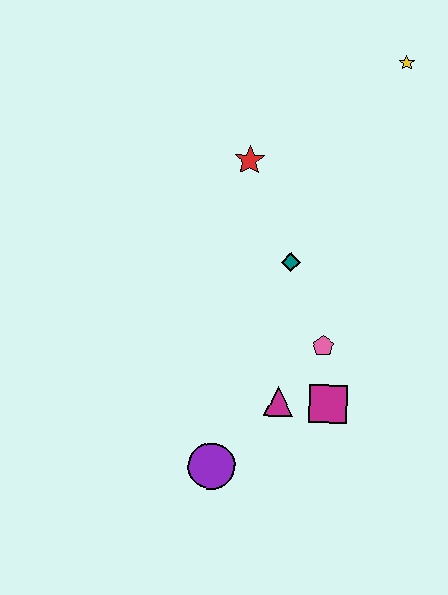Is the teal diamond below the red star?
Yes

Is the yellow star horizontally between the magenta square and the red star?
No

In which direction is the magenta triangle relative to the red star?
The magenta triangle is below the red star.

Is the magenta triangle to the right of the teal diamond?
No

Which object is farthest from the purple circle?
The yellow star is farthest from the purple circle.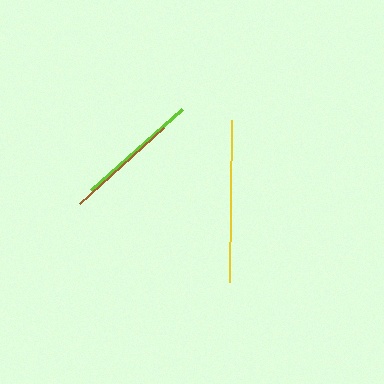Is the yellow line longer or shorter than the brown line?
The yellow line is longer than the brown line.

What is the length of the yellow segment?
The yellow segment is approximately 163 pixels long.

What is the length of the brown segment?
The brown segment is approximately 113 pixels long.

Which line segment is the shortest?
The brown line is the shortest at approximately 113 pixels.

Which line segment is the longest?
The yellow line is the longest at approximately 163 pixels.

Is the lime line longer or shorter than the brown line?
The lime line is longer than the brown line.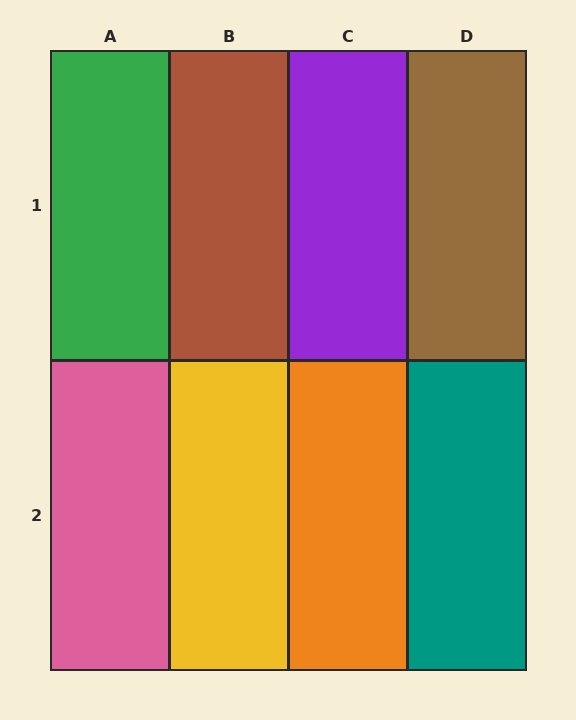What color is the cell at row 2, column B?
Yellow.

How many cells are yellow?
1 cell is yellow.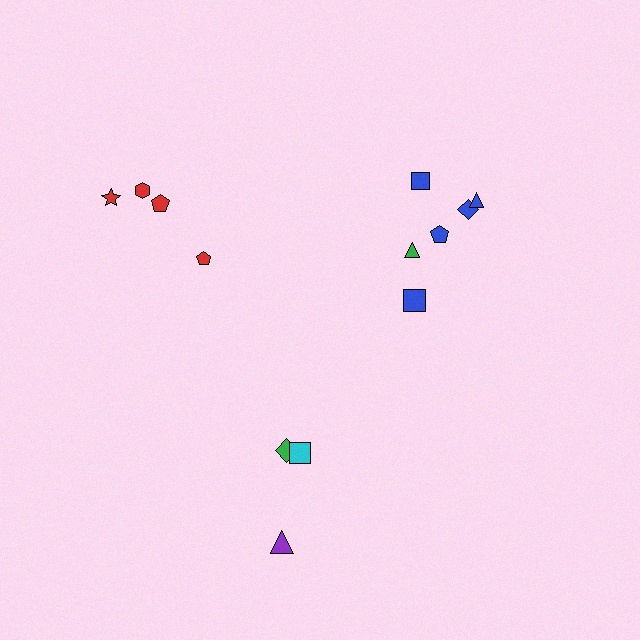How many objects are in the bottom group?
There are 3 objects.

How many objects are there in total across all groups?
There are 13 objects.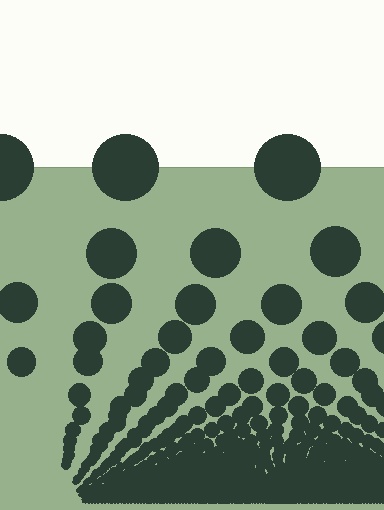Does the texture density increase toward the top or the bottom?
Density increases toward the bottom.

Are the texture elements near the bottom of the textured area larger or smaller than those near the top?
Smaller. The gradient is inverted — elements near the bottom are smaller and denser.